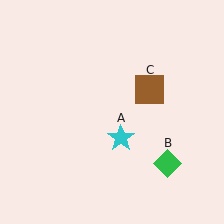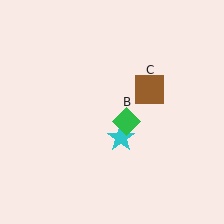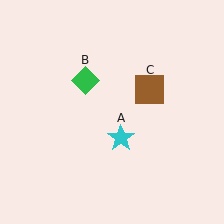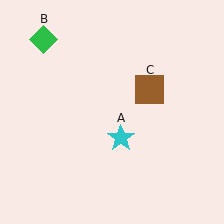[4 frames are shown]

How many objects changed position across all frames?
1 object changed position: green diamond (object B).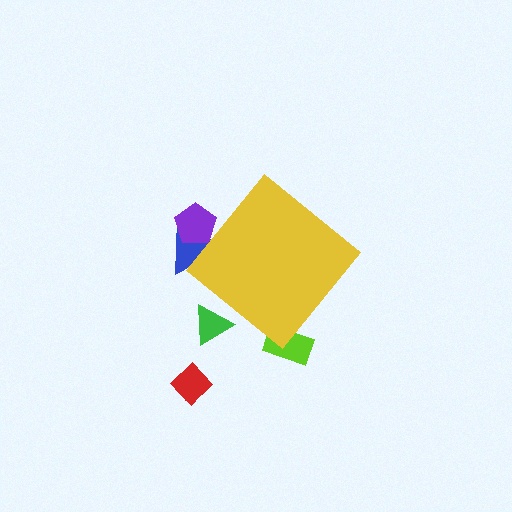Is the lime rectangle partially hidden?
Yes, the lime rectangle is partially hidden behind the yellow diamond.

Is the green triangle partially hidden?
Yes, the green triangle is partially hidden behind the yellow diamond.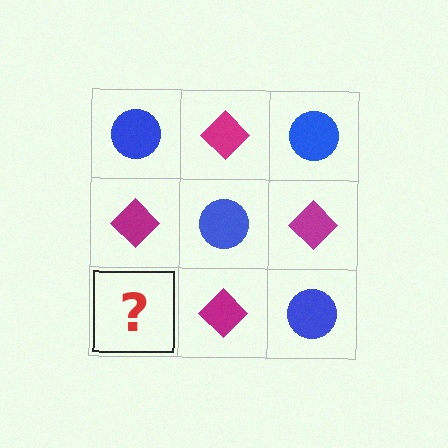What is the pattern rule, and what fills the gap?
The rule is that it alternates blue circle and magenta diamond in a checkerboard pattern. The gap should be filled with a blue circle.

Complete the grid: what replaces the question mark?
The question mark should be replaced with a blue circle.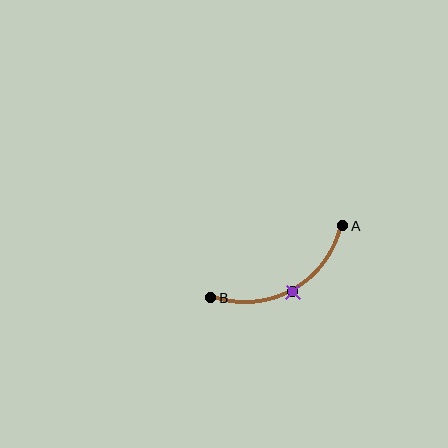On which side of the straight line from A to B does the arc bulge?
The arc bulges below the straight line connecting A and B.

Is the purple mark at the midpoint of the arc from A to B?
Yes. The purple mark lies on the arc at equal arc-length from both A and B — it is the arc midpoint.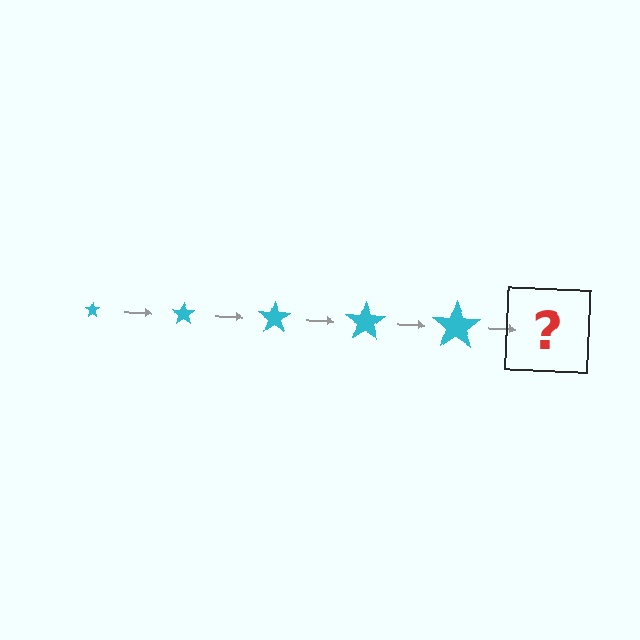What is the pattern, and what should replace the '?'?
The pattern is that the star gets progressively larger each step. The '?' should be a cyan star, larger than the previous one.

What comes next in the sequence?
The next element should be a cyan star, larger than the previous one.